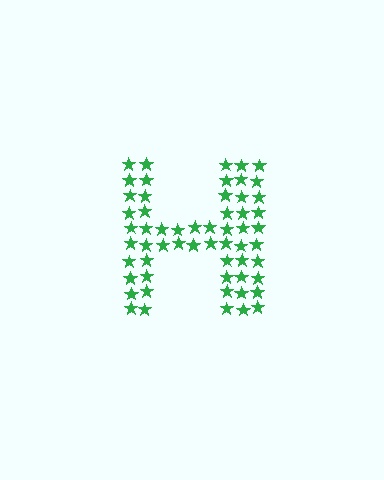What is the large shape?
The large shape is the letter H.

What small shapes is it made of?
It is made of small stars.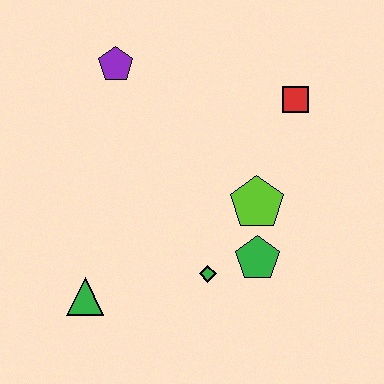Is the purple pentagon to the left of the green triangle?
No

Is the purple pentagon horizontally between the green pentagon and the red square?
No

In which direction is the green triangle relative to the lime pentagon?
The green triangle is to the left of the lime pentagon.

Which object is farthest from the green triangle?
The red square is farthest from the green triangle.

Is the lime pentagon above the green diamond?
Yes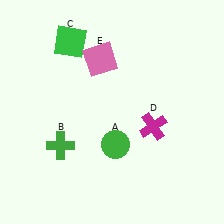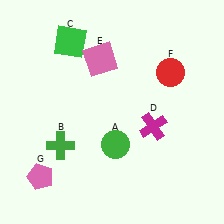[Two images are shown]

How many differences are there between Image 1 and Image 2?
There are 2 differences between the two images.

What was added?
A red circle (F), a pink pentagon (G) were added in Image 2.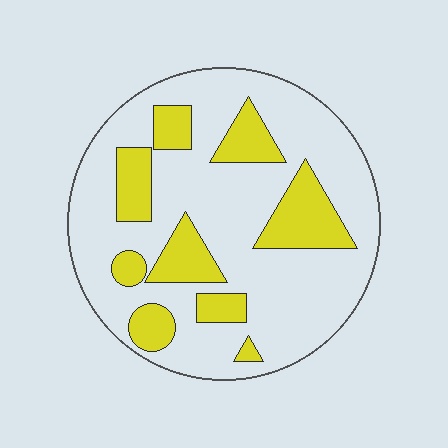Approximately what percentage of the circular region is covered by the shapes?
Approximately 25%.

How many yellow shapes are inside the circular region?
9.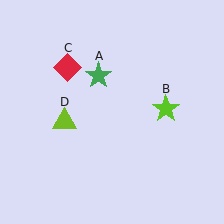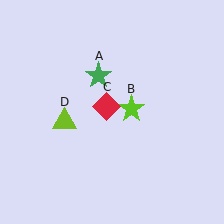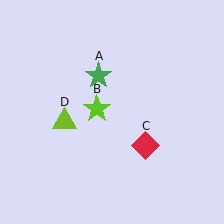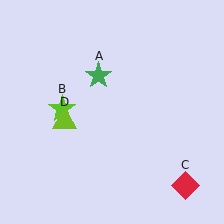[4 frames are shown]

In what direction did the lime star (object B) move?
The lime star (object B) moved left.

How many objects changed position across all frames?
2 objects changed position: lime star (object B), red diamond (object C).